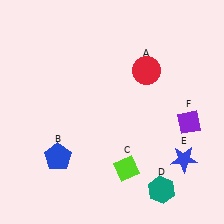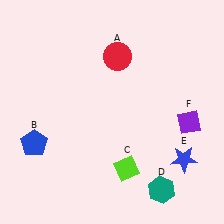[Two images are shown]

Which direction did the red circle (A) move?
The red circle (A) moved left.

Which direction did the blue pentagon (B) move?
The blue pentagon (B) moved left.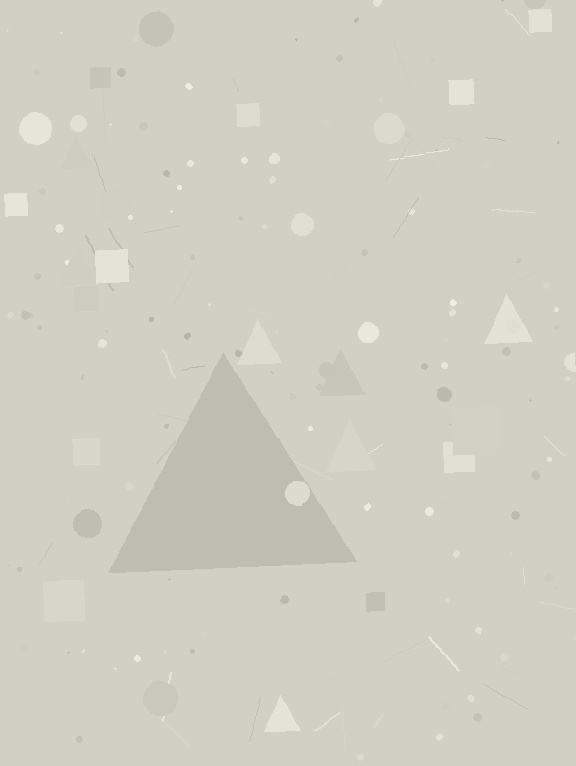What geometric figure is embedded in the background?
A triangle is embedded in the background.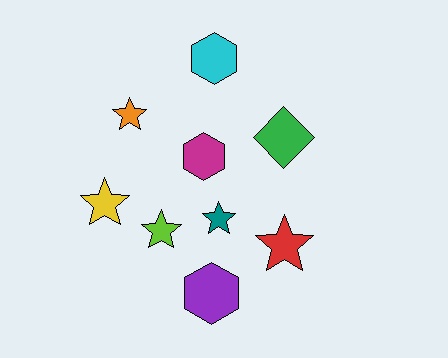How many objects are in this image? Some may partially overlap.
There are 9 objects.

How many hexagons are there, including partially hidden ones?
There are 3 hexagons.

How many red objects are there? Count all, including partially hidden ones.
There is 1 red object.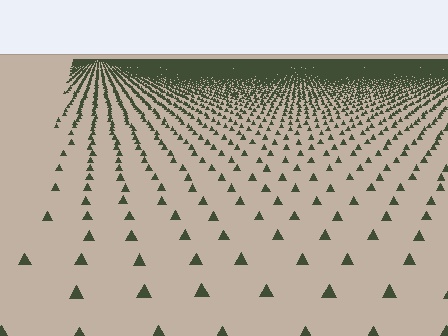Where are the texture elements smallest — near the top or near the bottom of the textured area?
Near the top.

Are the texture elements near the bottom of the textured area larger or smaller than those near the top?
Larger. Near the bottom, elements are closer to the viewer and appear at a bigger on-screen size.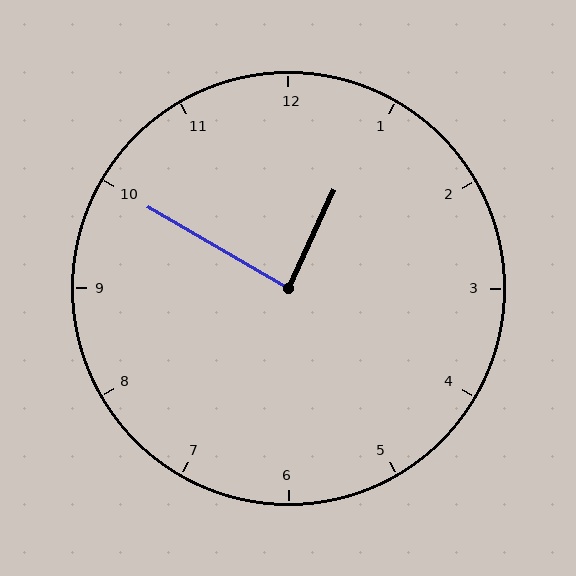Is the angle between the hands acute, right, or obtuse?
It is right.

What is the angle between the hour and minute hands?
Approximately 85 degrees.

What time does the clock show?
12:50.